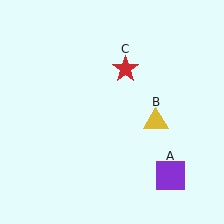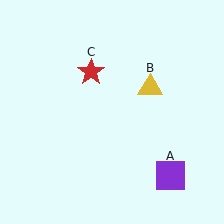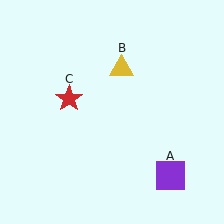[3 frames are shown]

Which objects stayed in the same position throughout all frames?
Purple square (object A) remained stationary.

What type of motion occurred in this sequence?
The yellow triangle (object B), red star (object C) rotated counterclockwise around the center of the scene.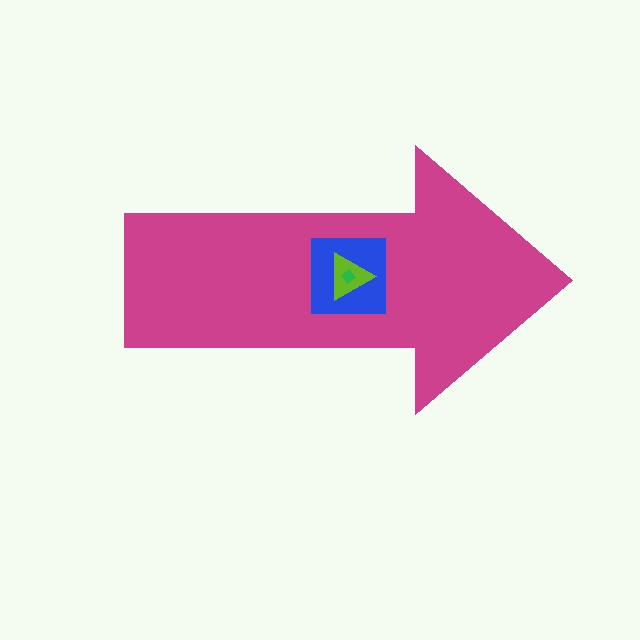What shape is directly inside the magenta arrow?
The blue square.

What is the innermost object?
The green diamond.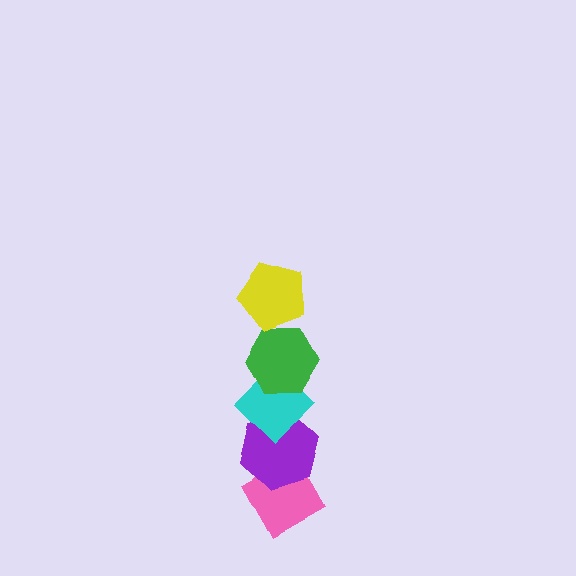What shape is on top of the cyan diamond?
The green hexagon is on top of the cyan diamond.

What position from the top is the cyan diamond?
The cyan diamond is 3rd from the top.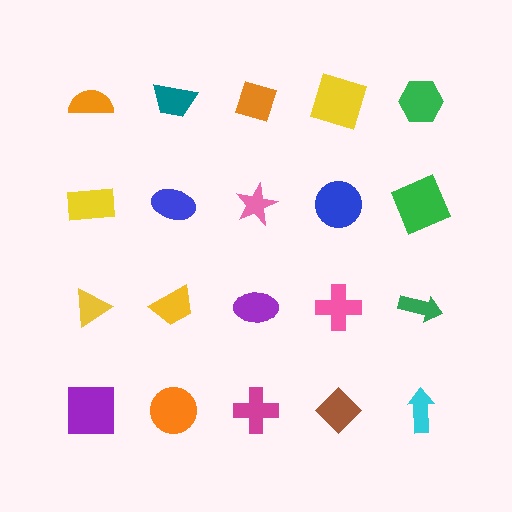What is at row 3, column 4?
A pink cross.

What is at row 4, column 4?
A brown diamond.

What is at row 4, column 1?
A purple square.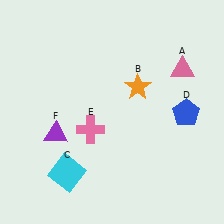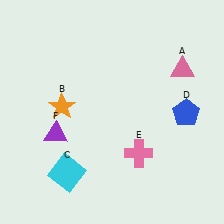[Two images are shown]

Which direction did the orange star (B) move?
The orange star (B) moved left.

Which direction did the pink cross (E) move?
The pink cross (E) moved right.